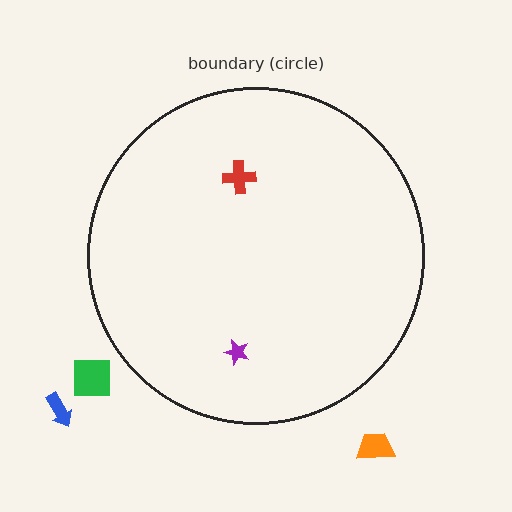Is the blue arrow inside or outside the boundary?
Outside.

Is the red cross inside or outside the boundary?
Inside.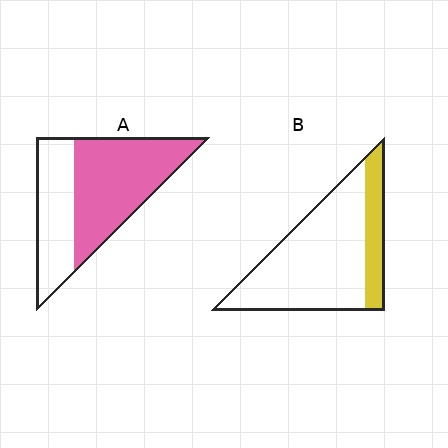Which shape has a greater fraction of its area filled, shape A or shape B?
Shape A.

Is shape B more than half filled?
No.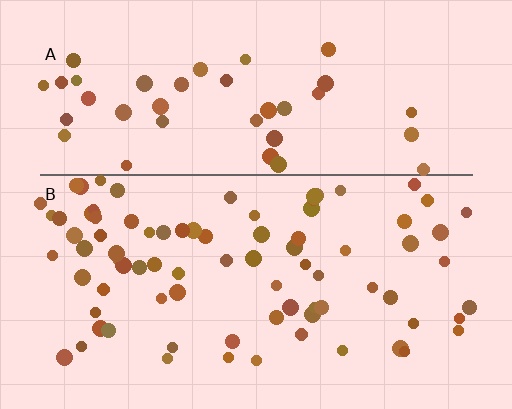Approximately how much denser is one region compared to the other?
Approximately 1.8× — region B over region A.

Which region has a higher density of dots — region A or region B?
B (the bottom).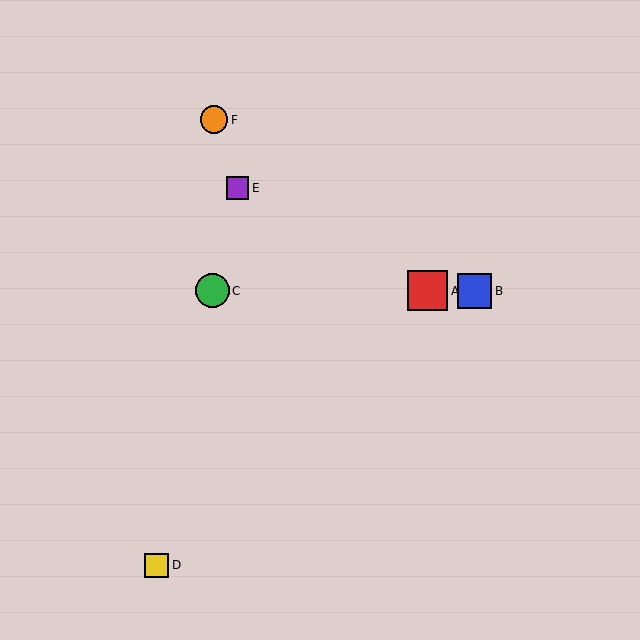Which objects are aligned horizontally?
Objects A, B, C are aligned horizontally.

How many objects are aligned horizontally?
3 objects (A, B, C) are aligned horizontally.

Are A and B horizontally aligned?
Yes, both are at y≈291.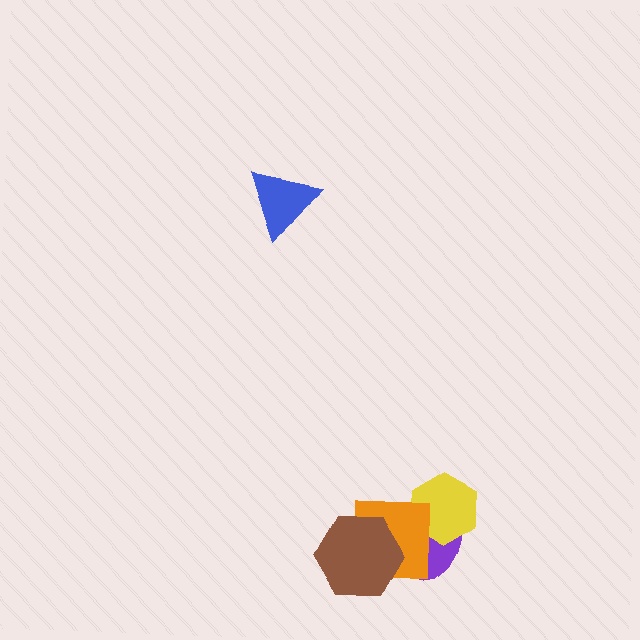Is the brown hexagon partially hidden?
No, no other shape covers it.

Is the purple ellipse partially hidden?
Yes, it is partially covered by another shape.